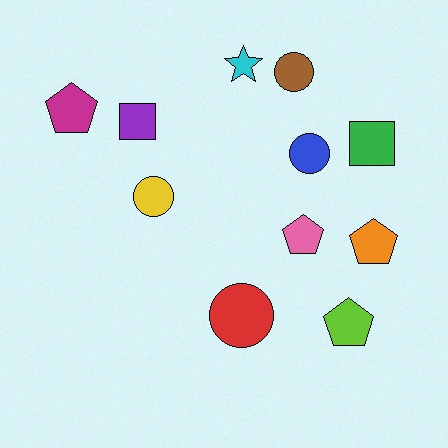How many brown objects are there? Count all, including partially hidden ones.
There is 1 brown object.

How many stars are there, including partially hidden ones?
There is 1 star.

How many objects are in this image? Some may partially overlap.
There are 11 objects.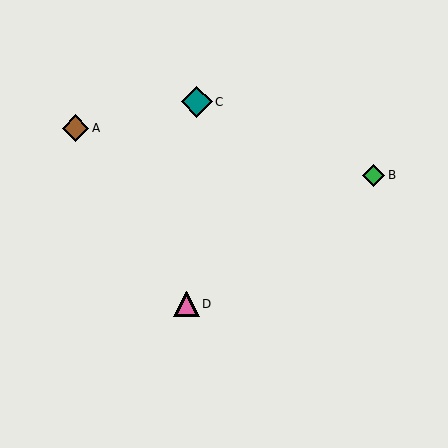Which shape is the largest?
The teal diamond (labeled C) is the largest.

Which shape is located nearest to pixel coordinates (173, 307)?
The pink triangle (labeled D) at (186, 304) is nearest to that location.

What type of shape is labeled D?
Shape D is a pink triangle.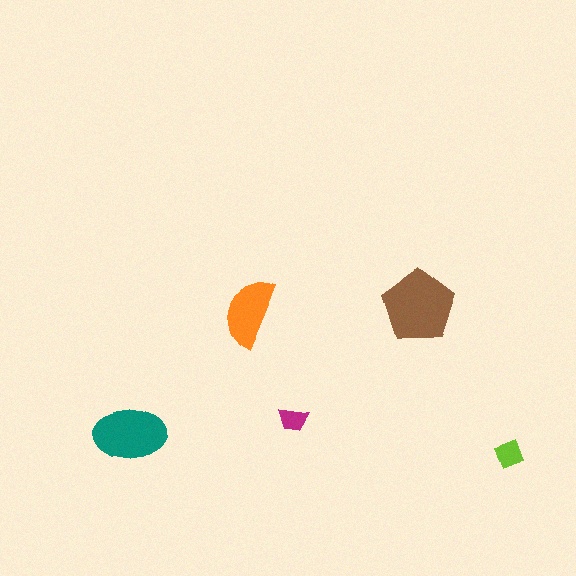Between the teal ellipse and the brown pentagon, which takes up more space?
The brown pentagon.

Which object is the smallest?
The magenta trapezoid.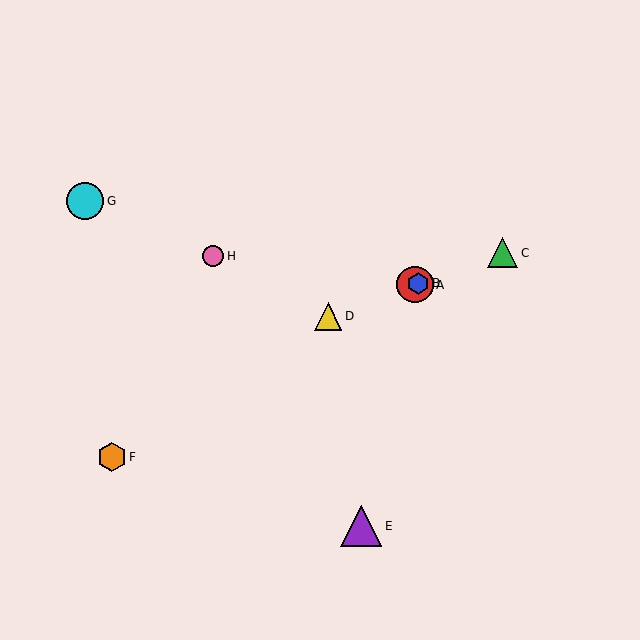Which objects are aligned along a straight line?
Objects A, B, C, D are aligned along a straight line.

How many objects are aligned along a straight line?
4 objects (A, B, C, D) are aligned along a straight line.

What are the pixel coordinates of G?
Object G is at (85, 201).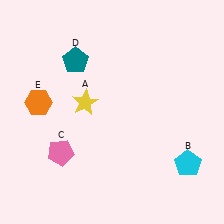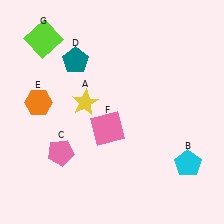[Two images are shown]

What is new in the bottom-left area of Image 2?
A pink square (F) was added in the bottom-left area of Image 2.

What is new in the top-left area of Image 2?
A lime square (G) was added in the top-left area of Image 2.